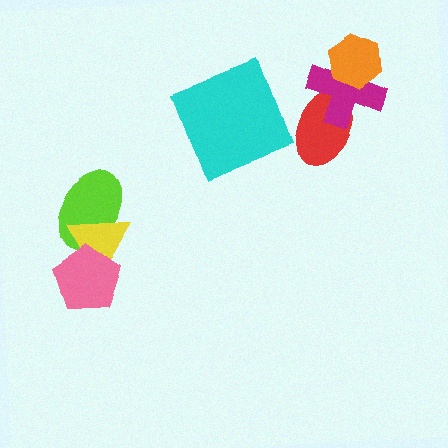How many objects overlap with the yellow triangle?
2 objects overlap with the yellow triangle.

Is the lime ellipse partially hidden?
Yes, it is partially covered by another shape.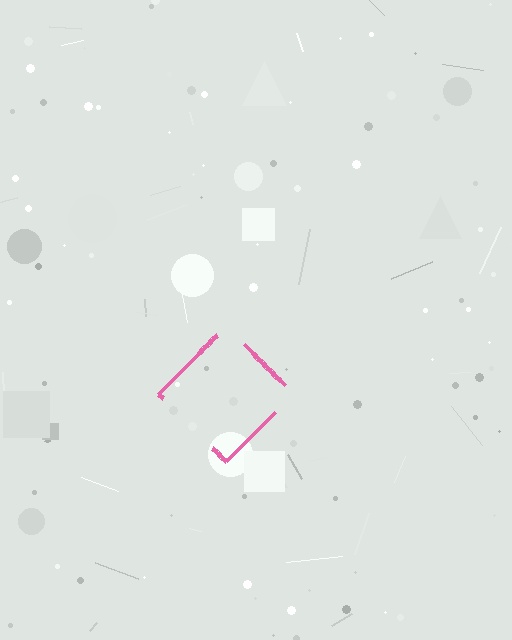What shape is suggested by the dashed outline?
The dashed outline suggests a diamond.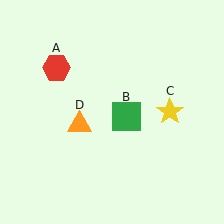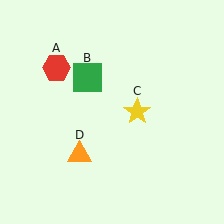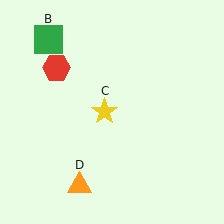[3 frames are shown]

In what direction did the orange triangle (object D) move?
The orange triangle (object D) moved down.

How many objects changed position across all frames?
3 objects changed position: green square (object B), yellow star (object C), orange triangle (object D).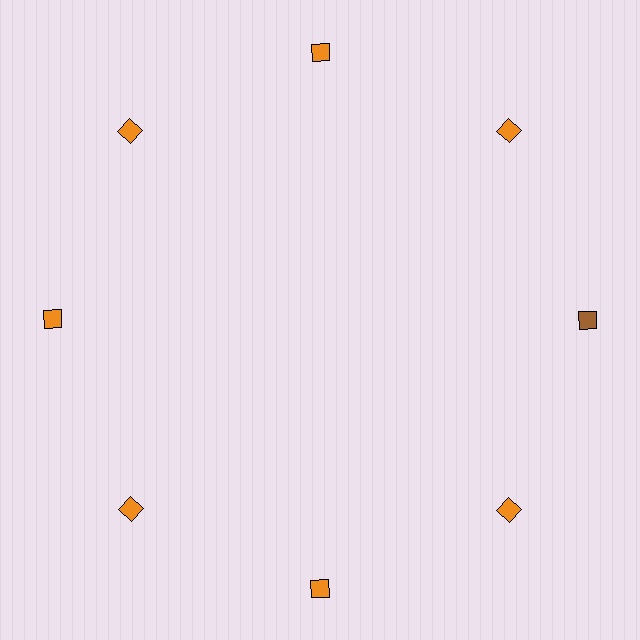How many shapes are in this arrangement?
There are 8 shapes arranged in a ring pattern.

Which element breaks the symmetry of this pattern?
The brown square at roughly the 3 o'clock position breaks the symmetry. All other shapes are orange squares.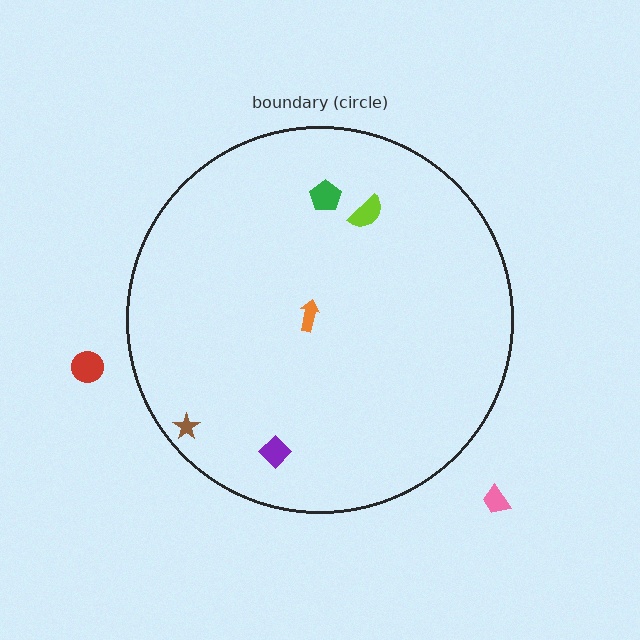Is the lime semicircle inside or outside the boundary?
Inside.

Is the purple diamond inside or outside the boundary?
Inside.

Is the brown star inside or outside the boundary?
Inside.